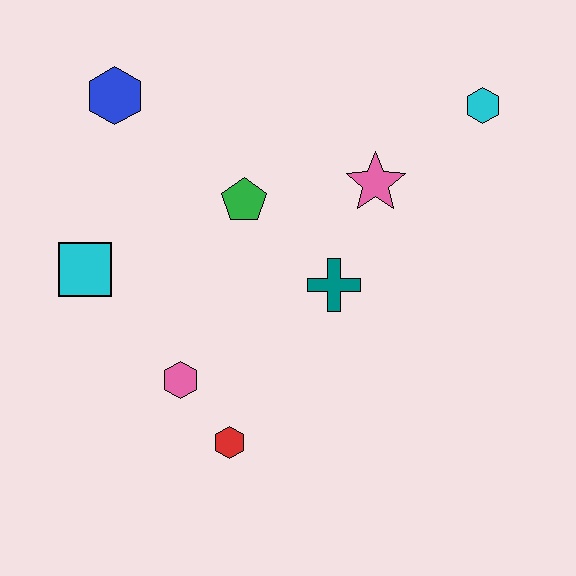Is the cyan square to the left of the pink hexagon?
Yes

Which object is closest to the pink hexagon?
The red hexagon is closest to the pink hexagon.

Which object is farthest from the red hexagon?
The cyan hexagon is farthest from the red hexagon.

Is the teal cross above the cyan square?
No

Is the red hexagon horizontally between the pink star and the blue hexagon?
Yes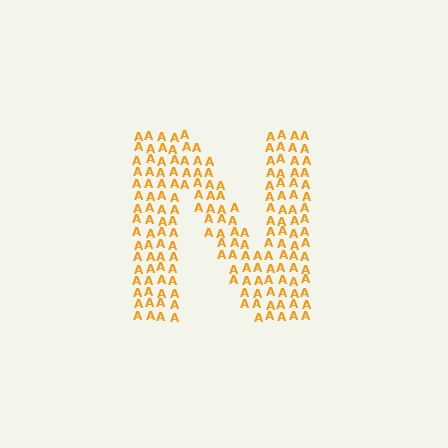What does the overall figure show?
The overall figure shows the letter N.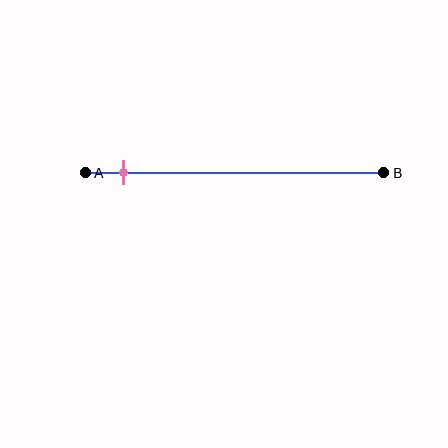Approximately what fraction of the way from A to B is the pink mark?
The pink mark is approximately 15% of the way from A to B.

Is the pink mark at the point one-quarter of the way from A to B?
No, the mark is at about 15% from A, not at the 25% one-quarter point.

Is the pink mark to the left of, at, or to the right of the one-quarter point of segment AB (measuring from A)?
The pink mark is to the left of the one-quarter point of segment AB.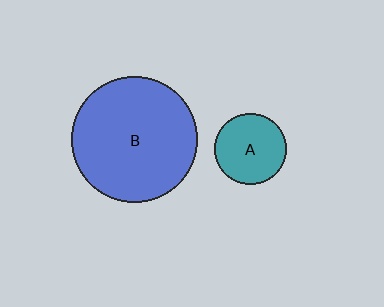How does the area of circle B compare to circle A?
Approximately 3.1 times.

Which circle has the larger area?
Circle B (blue).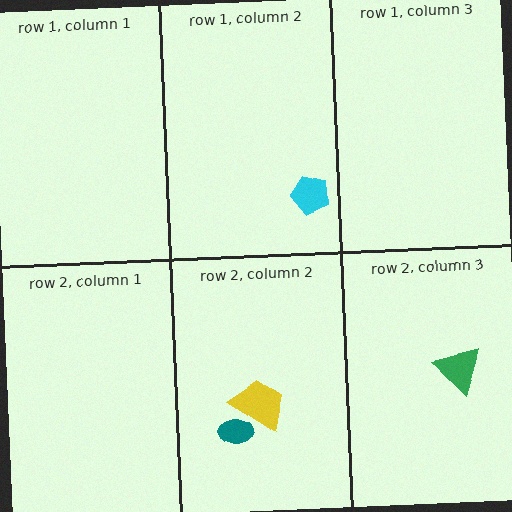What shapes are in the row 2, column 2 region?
The teal ellipse, the yellow trapezoid.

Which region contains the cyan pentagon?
The row 1, column 2 region.